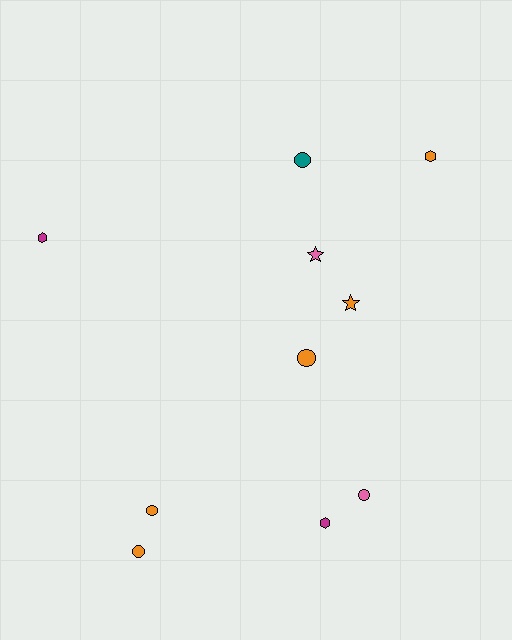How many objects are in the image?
There are 10 objects.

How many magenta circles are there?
There are no magenta circles.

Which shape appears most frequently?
Circle, with 5 objects.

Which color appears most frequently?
Orange, with 5 objects.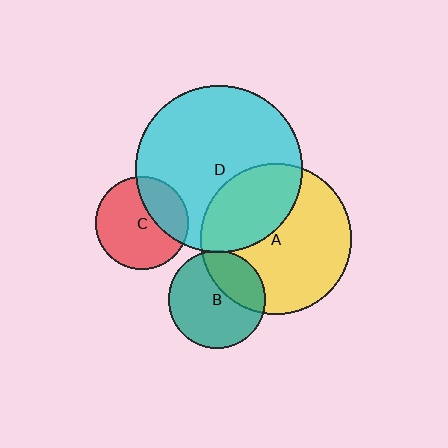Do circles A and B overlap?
Yes.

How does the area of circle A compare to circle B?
Approximately 2.4 times.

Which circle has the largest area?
Circle D (cyan).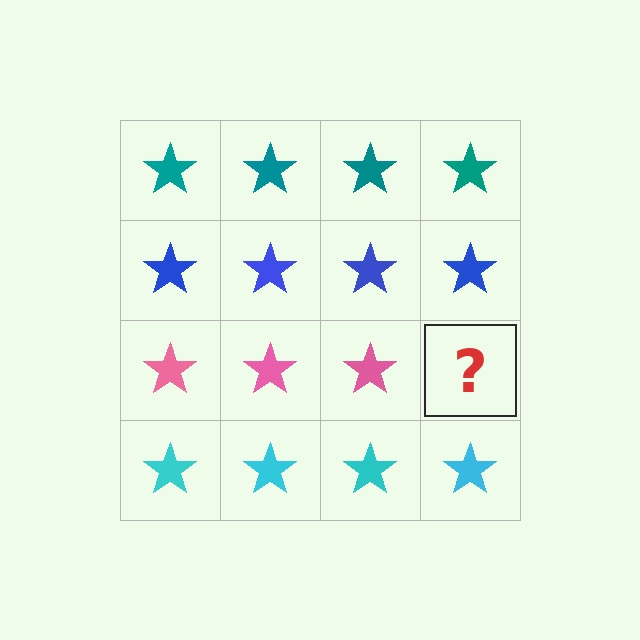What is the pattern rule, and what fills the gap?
The rule is that each row has a consistent color. The gap should be filled with a pink star.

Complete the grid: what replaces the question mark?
The question mark should be replaced with a pink star.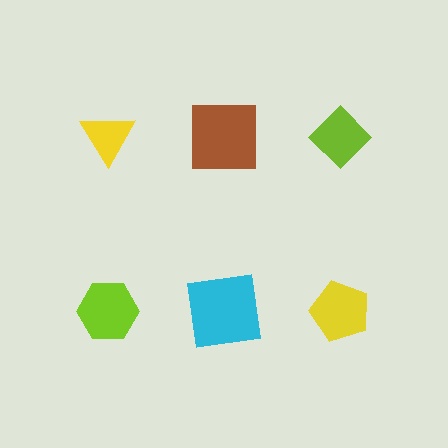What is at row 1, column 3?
A lime diamond.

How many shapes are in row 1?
3 shapes.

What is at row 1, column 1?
A yellow triangle.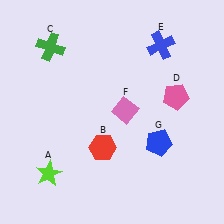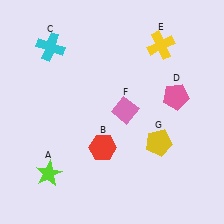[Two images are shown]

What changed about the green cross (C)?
In Image 1, C is green. In Image 2, it changed to cyan.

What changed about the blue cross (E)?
In Image 1, E is blue. In Image 2, it changed to yellow.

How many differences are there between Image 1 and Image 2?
There are 3 differences between the two images.